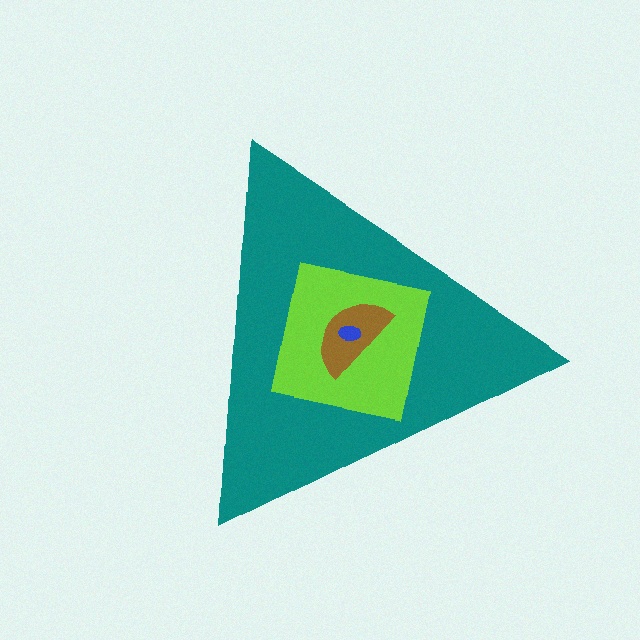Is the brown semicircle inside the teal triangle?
Yes.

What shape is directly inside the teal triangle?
The lime square.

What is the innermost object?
The blue ellipse.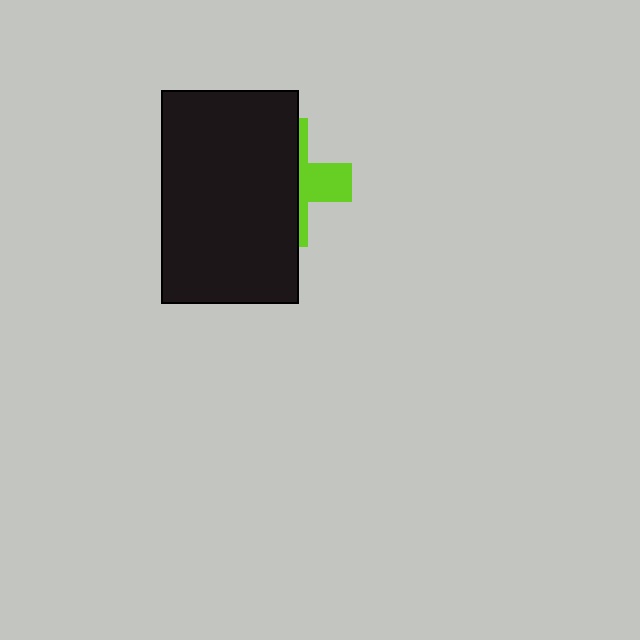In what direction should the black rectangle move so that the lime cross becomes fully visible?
The black rectangle should move left. That is the shortest direction to clear the overlap and leave the lime cross fully visible.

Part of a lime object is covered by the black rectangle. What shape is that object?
It is a cross.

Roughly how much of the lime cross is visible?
A small part of it is visible (roughly 32%).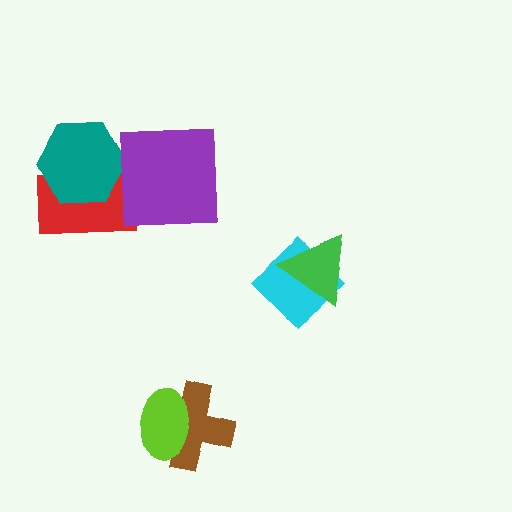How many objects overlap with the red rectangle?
1 object overlaps with the red rectangle.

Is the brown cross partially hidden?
Yes, it is partially covered by another shape.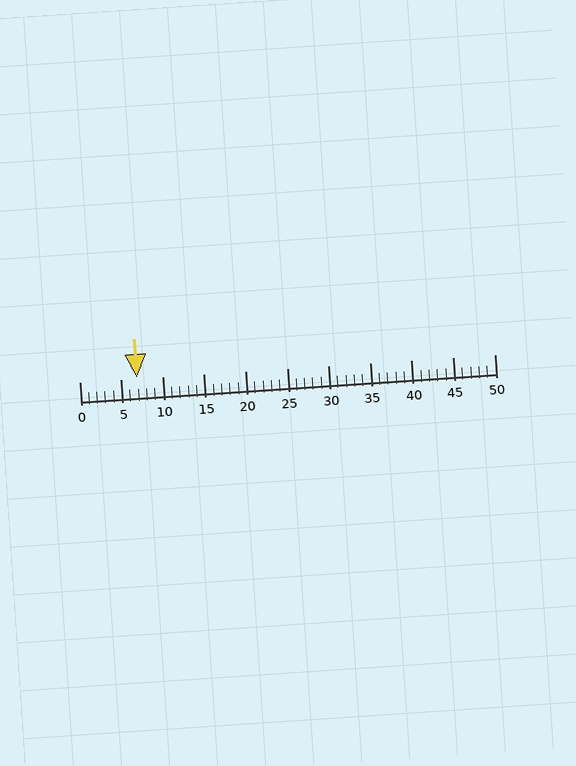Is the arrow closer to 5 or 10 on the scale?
The arrow is closer to 5.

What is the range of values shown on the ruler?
The ruler shows values from 0 to 50.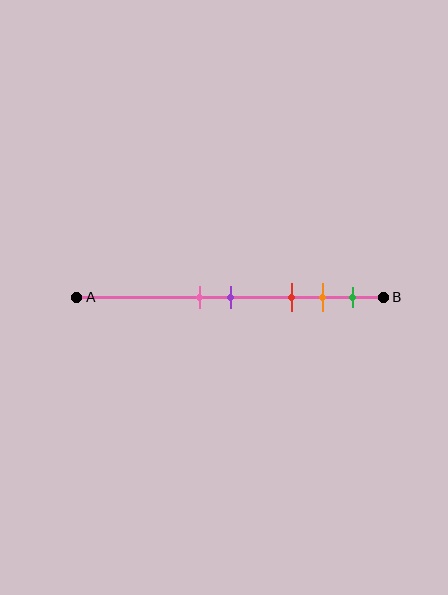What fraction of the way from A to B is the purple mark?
The purple mark is approximately 50% (0.5) of the way from A to B.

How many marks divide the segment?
There are 5 marks dividing the segment.